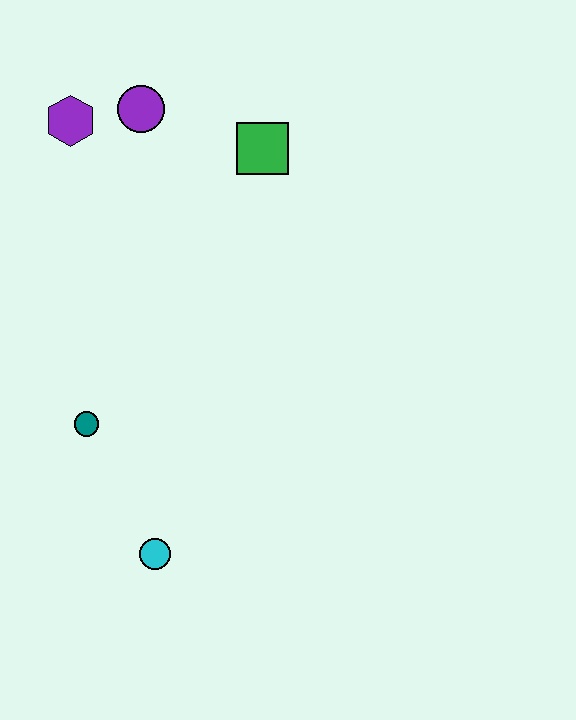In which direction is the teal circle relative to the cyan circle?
The teal circle is above the cyan circle.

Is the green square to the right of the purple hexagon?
Yes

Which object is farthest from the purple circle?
The cyan circle is farthest from the purple circle.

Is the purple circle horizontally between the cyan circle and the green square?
No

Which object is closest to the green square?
The purple circle is closest to the green square.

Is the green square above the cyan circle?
Yes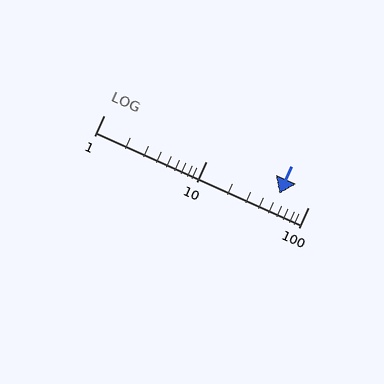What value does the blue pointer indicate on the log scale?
The pointer indicates approximately 52.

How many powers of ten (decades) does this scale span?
The scale spans 2 decades, from 1 to 100.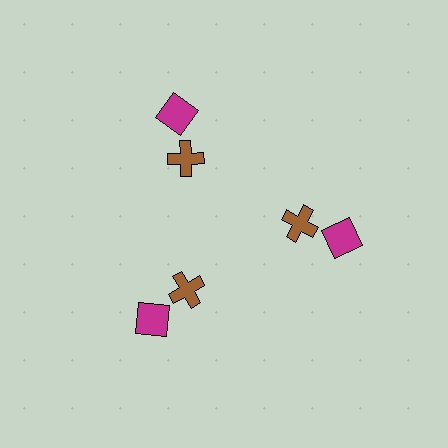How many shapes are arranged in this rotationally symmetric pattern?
There are 6 shapes, arranged in 3 groups of 2.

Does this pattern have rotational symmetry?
Yes, this pattern has 3-fold rotational symmetry. It looks the same after rotating 120 degrees around the center.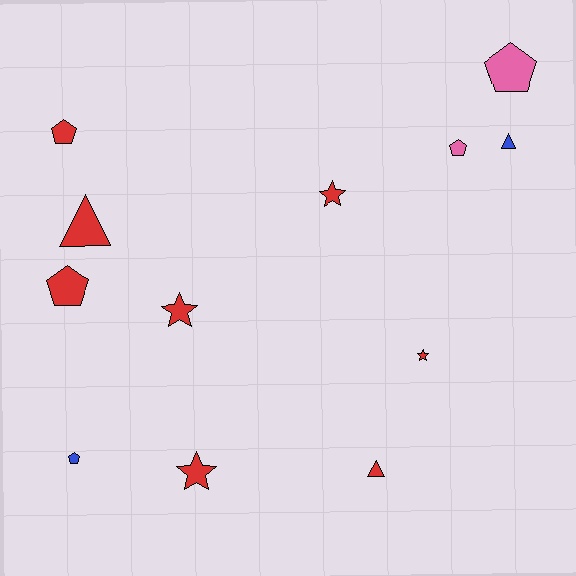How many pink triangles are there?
There are no pink triangles.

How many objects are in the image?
There are 12 objects.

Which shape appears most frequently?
Pentagon, with 5 objects.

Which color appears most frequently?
Red, with 8 objects.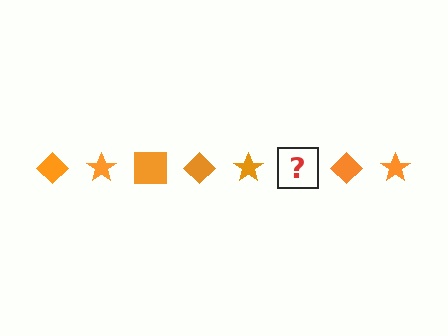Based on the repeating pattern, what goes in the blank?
The blank should be an orange square.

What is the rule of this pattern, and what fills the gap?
The rule is that the pattern cycles through diamond, star, square shapes in orange. The gap should be filled with an orange square.